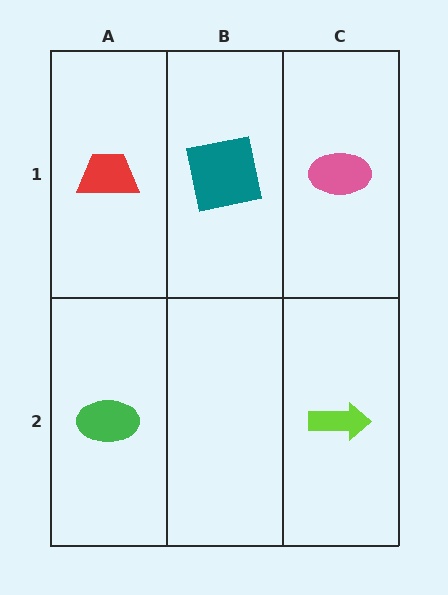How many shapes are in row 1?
3 shapes.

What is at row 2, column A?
A green ellipse.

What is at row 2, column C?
A lime arrow.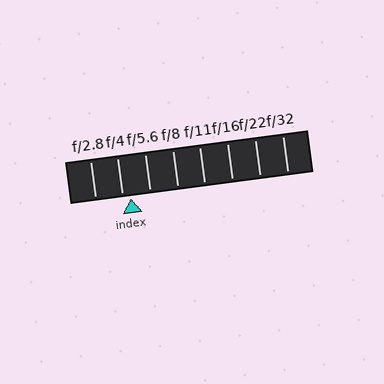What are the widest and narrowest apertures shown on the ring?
The widest aperture shown is f/2.8 and the narrowest is f/32.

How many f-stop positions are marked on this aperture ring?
There are 8 f-stop positions marked.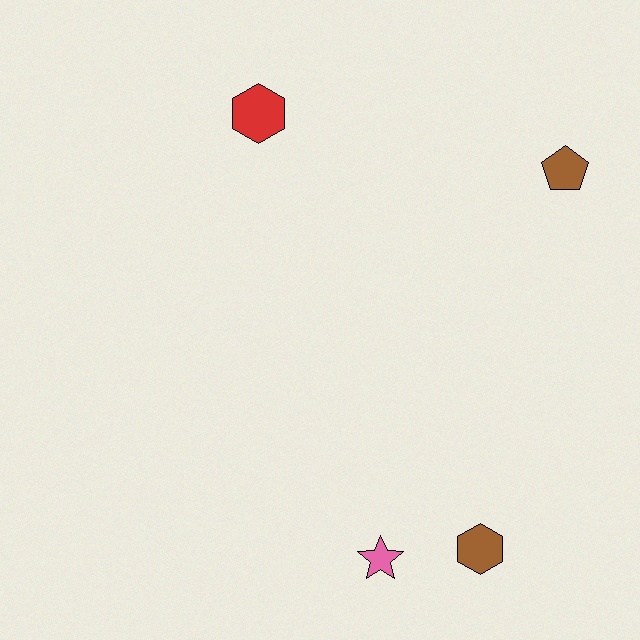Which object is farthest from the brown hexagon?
The red hexagon is farthest from the brown hexagon.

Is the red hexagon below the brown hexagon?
No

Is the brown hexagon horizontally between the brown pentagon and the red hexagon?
Yes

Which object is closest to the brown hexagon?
The pink star is closest to the brown hexagon.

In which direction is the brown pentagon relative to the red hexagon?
The brown pentagon is to the right of the red hexagon.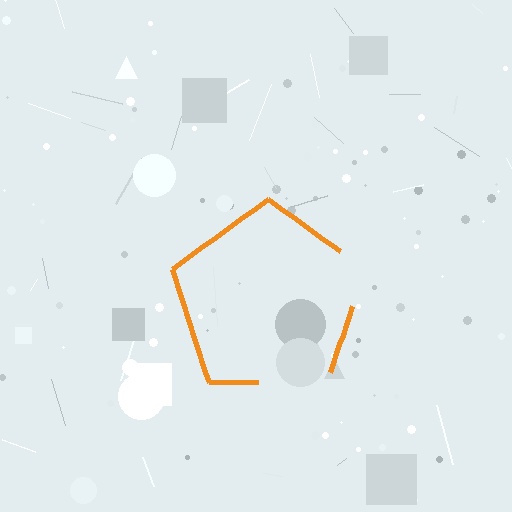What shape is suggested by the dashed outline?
The dashed outline suggests a pentagon.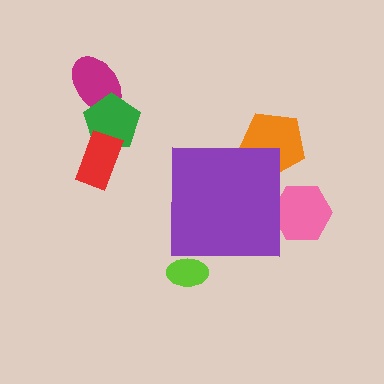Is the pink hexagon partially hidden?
Yes, the pink hexagon is partially hidden behind the purple square.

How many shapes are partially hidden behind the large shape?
3 shapes are partially hidden.